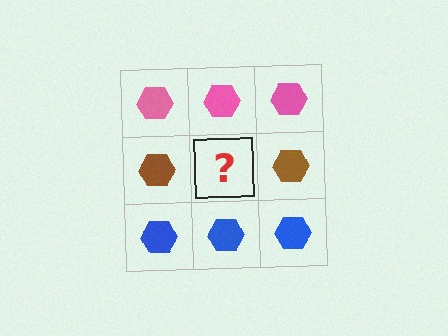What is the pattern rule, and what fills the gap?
The rule is that each row has a consistent color. The gap should be filled with a brown hexagon.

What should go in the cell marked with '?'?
The missing cell should contain a brown hexagon.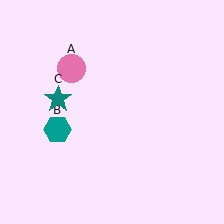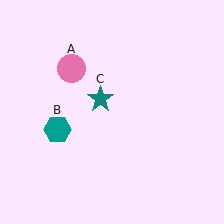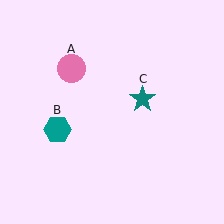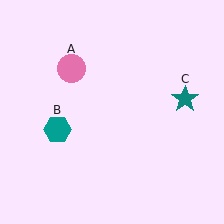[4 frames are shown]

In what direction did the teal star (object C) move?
The teal star (object C) moved right.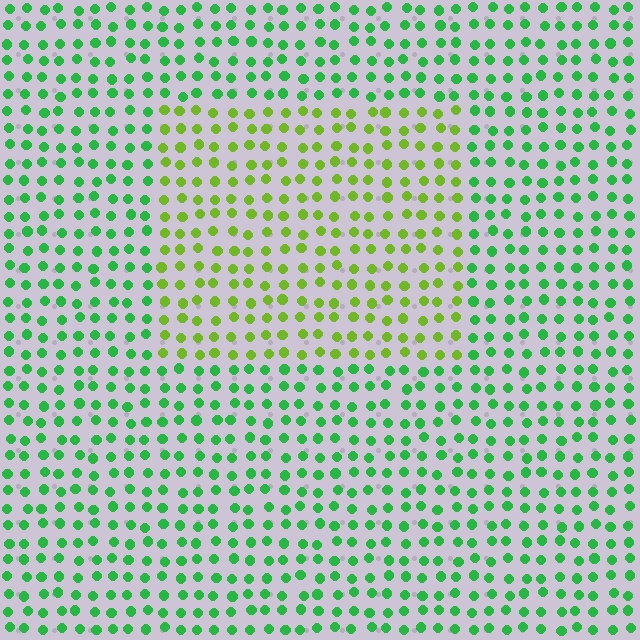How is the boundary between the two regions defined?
The boundary is defined purely by a slight shift in hue (about 42 degrees). Spacing, size, and orientation are identical on both sides.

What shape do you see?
I see a rectangle.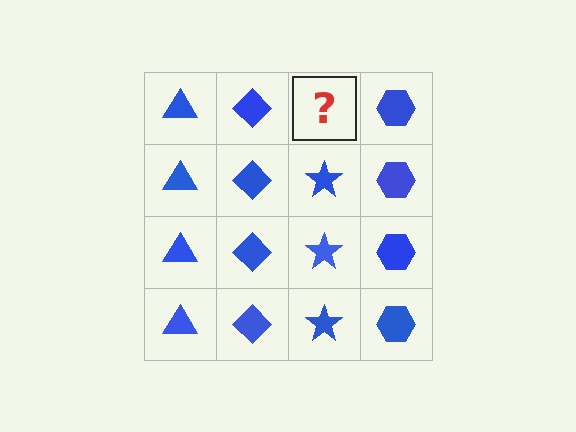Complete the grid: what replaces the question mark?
The question mark should be replaced with a blue star.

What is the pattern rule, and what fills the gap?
The rule is that each column has a consistent shape. The gap should be filled with a blue star.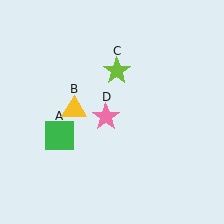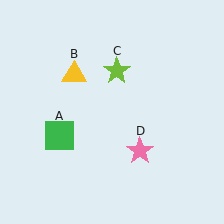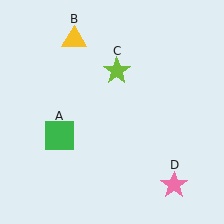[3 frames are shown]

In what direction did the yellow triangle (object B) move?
The yellow triangle (object B) moved up.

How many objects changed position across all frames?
2 objects changed position: yellow triangle (object B), pink star (object D).